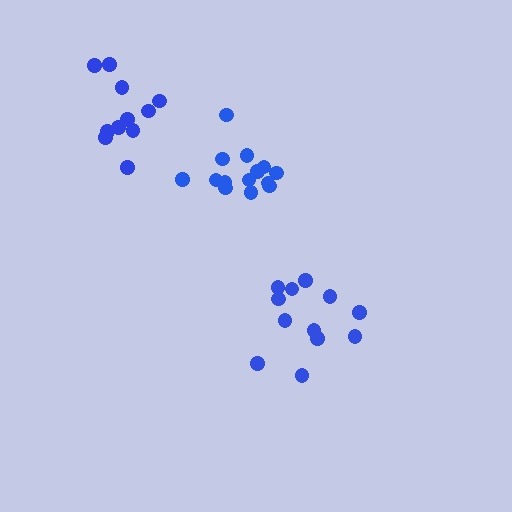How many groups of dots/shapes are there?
There are 3 groups.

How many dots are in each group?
Group 1: 14 dots, Group 2: 11 dots, Group 3: 12 dots (37 total).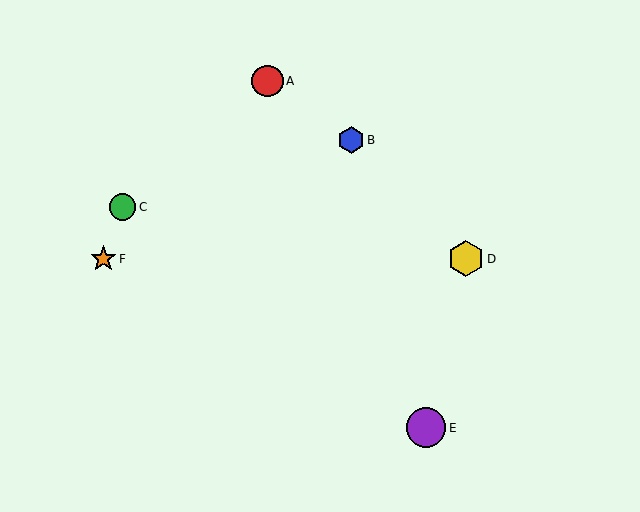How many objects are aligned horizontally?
2 objects (D, F) are aligned horizontally.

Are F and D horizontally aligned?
Yes, both are at y≈259.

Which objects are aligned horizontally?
Objects D, F are aligned horizontally.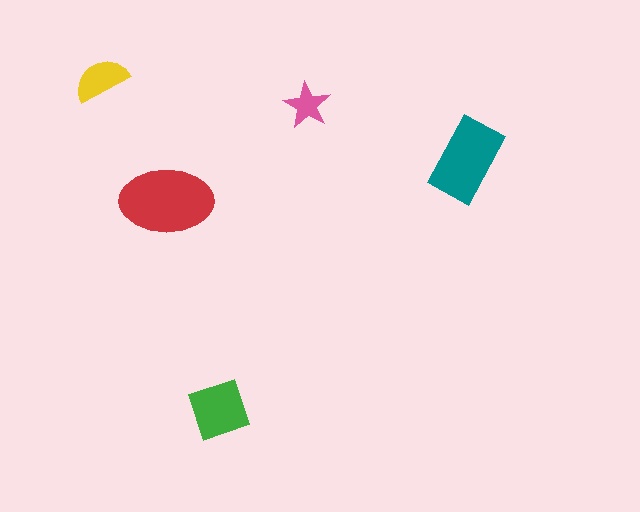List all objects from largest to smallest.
The red ellipse, the teal rectangle, the green diamond, the yellow semicircle, the pink star.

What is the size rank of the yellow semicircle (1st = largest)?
4th.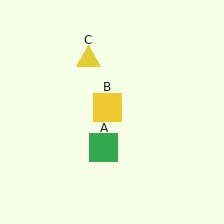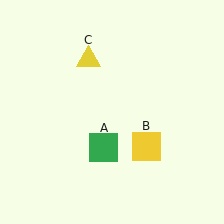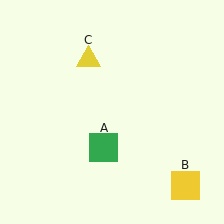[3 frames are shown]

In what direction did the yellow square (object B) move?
The yellow square (object B) moved down and to the right.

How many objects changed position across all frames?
1 object changed position: yellow square (object B).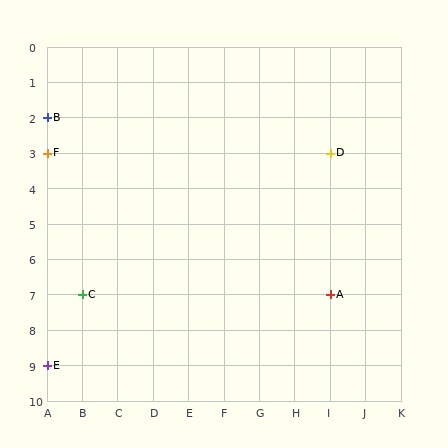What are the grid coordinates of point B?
Point B is at grid coordinates (A, 2).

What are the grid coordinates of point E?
Point E is at grid coordinates (A, 9).